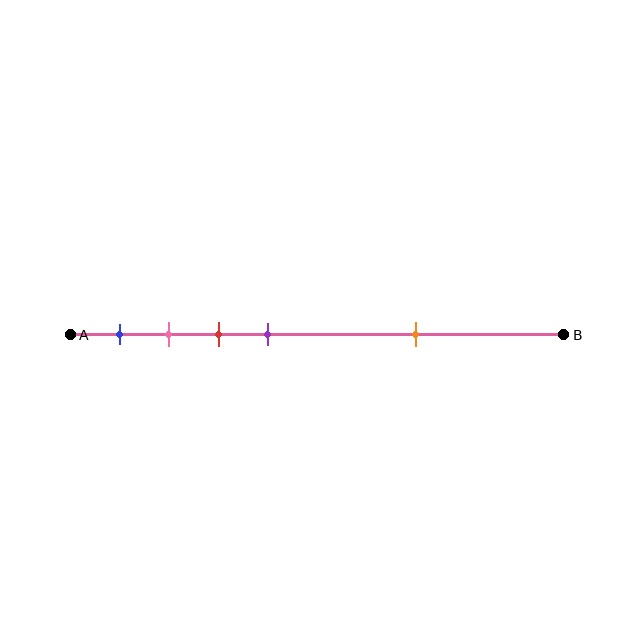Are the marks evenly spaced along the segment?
No, the marks are not evenly spaced.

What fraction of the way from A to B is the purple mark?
The purple mark is approximately 40% (0.4) of the way from A to B.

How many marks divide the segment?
There are 5 marks dividing the segment.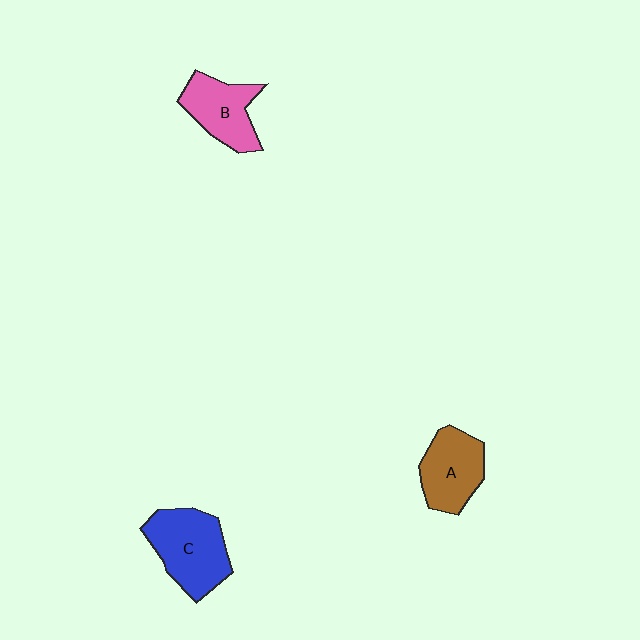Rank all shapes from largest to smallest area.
From largest to smallest: C (blue), A (brown), B (pink).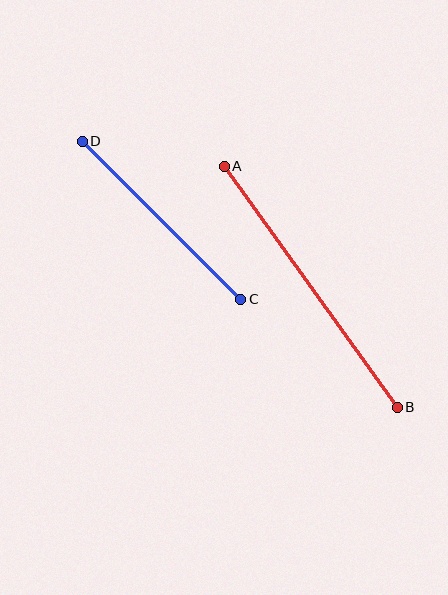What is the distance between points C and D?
The distance is approximately 223 pixels.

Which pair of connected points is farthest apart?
Points A and B are farthest apart.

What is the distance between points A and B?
The distance is approximately 296 pixels.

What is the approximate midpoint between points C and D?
The midpoint is at approximately (162, 220) pixels.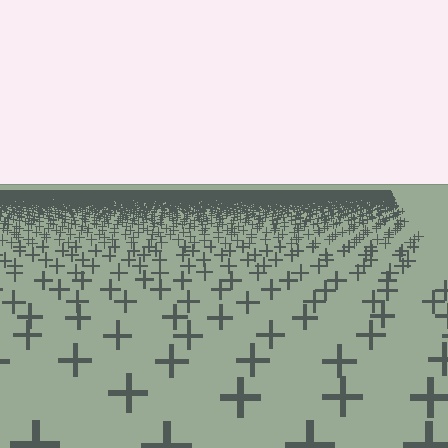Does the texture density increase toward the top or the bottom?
Density increases toward the top.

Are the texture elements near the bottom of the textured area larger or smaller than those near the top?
Larger. Near the bottom, elements are closer to the viewer and appear at a bigger on-screen size.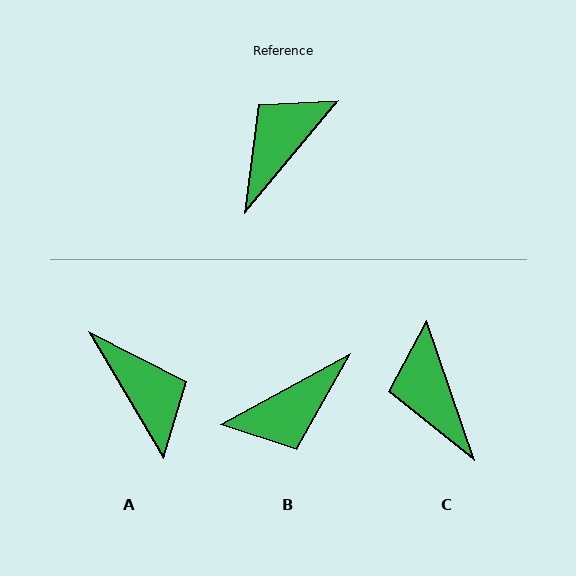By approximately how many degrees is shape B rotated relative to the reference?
Approximately 158 degrees counter-clockwise.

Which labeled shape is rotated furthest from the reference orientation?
B, about 158 degrees away.